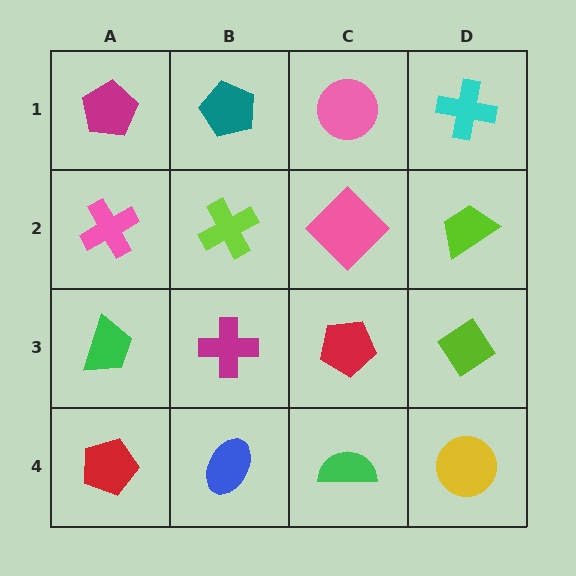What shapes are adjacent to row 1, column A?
A pink cross (row 2, column A), a teal pentagon (row 1, column B).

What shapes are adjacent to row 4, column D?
A lime diamond (row 3, column D), a green semicircle (row 4, column C).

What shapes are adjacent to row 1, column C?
A pink diamond (row 2, column C), a teal pentagon (row 1, column B), a cyan cross (row 1, column D).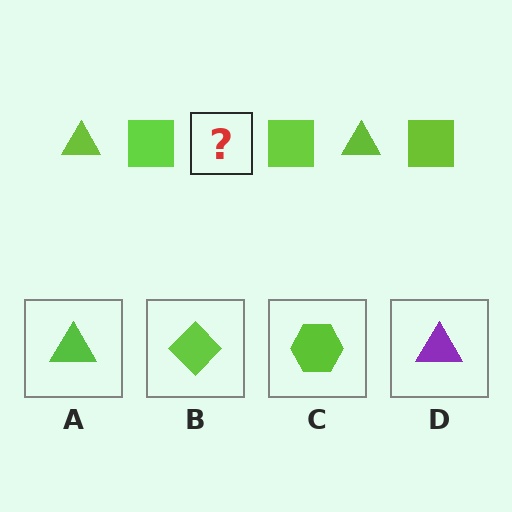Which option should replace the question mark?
Option A.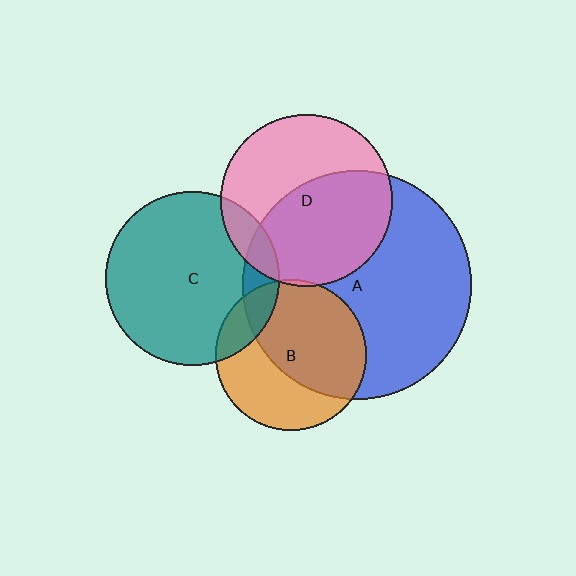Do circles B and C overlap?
Yes.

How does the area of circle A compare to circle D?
Approximately 1.8 times.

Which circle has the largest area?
Circle A (blue).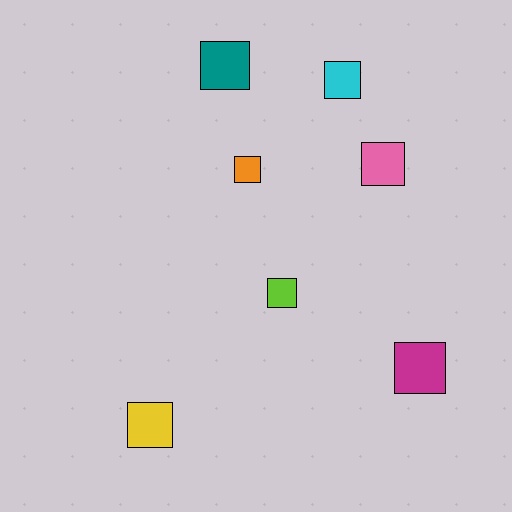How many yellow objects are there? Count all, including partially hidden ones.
There is 1 yellow object.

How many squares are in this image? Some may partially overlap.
There are 7 squares.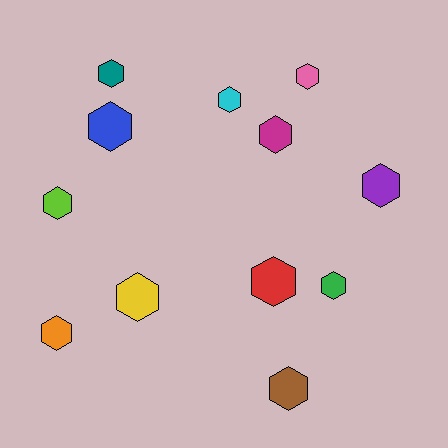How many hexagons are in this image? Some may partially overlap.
There are 12 hexagons.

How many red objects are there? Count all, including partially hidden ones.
There is 1 red object.